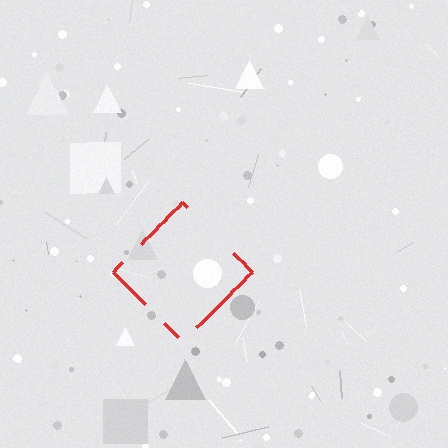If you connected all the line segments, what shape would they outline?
They would outline a diamond.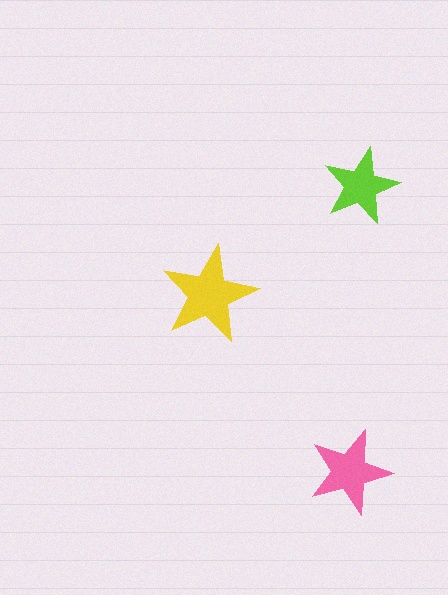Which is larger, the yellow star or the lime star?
The yellow one.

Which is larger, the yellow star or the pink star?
The yellow one.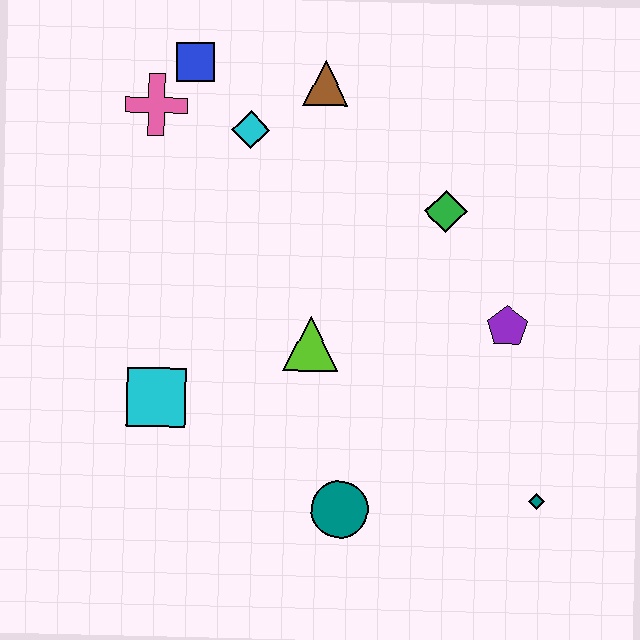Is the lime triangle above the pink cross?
No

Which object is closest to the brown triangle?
The cyan diamond is closest to the brown triangle.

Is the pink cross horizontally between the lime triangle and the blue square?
No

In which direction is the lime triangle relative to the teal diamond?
The lime triangle is to the left of the teal diamond.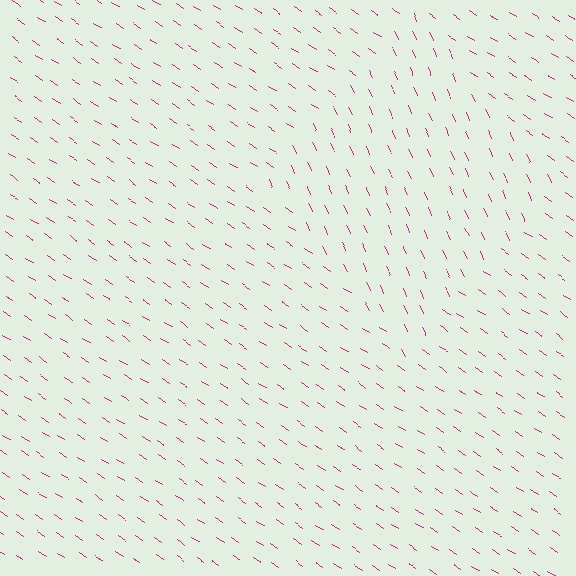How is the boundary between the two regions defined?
The boundary is defined purely by a change in line orientation (approximately 31 degrees difference). All lines are the same color and thickness.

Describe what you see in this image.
The image is filled with small magenta line segments. A diamond region in the image has lines oriented differently from the surrounding lines, creating a visible texture boundary.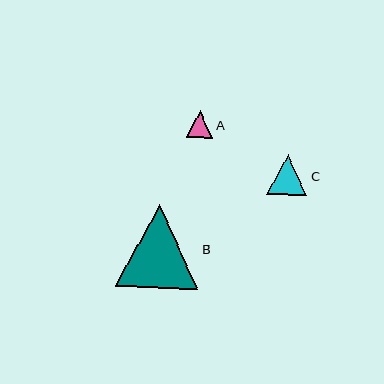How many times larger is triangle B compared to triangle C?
Triangle B is approximately 2.0 times the size of triangle C.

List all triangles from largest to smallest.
From largest to smallest: B, C, A.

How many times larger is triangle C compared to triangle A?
Triangle C is approximately 1.5 times the size of triangle A.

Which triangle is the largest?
Triangle B is the largest with a size of approximately 83 pixels.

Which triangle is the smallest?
Triangle A is the smallest with a size of approximately 26 pixels.